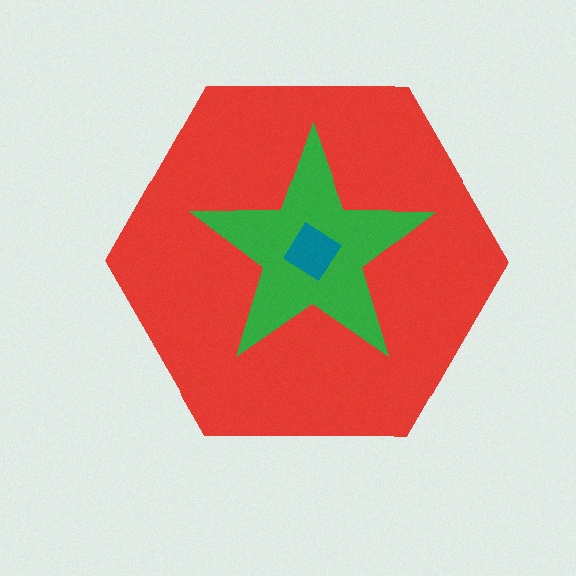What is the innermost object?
The teal diamond.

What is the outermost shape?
The red hexagon.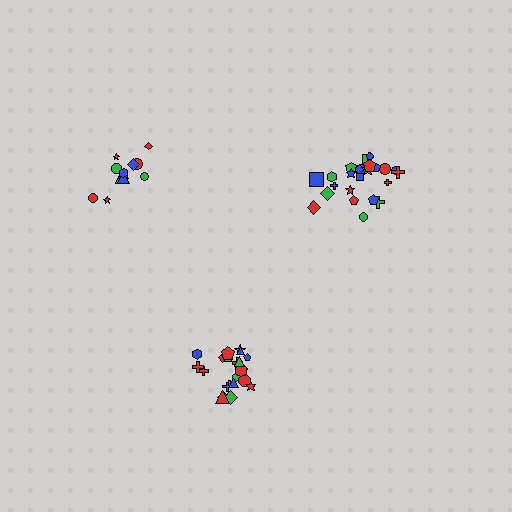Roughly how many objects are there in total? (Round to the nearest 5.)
Roughly 60 objects in total.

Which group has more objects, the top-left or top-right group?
The top-right group.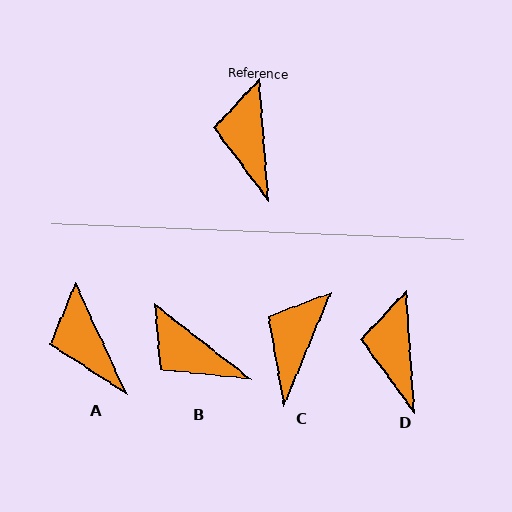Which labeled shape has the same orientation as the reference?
D.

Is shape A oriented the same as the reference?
No, it is off by about 21 degrees.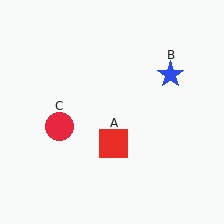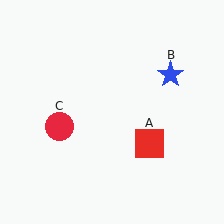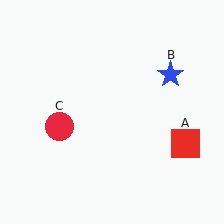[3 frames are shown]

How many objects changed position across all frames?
1 object changed position: red square (object A).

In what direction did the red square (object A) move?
The red square (object A) moved right.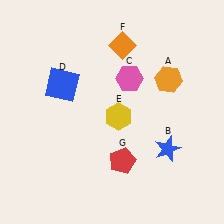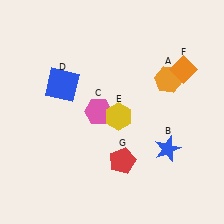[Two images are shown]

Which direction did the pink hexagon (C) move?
The pink hexagon (C) moved down.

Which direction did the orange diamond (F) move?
The orange diamond (F) moved right.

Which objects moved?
The objects that moved are: the pink hexagon (C), the orange diamond (F).